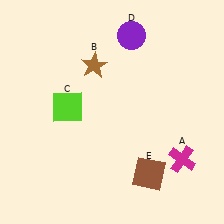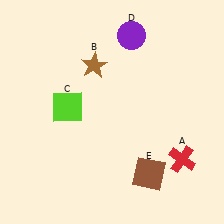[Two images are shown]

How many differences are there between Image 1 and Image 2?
There is 1 difference between the two images.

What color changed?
The cross (A) changed from magenta in Image 1 to red in Image 2.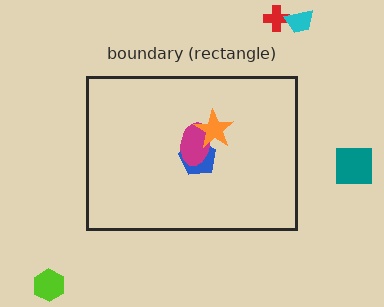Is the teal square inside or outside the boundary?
Outside.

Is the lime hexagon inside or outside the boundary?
Outside.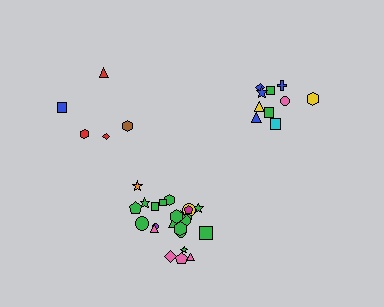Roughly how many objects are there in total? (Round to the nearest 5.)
Roughly 40 objects in total.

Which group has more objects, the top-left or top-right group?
The top-right group.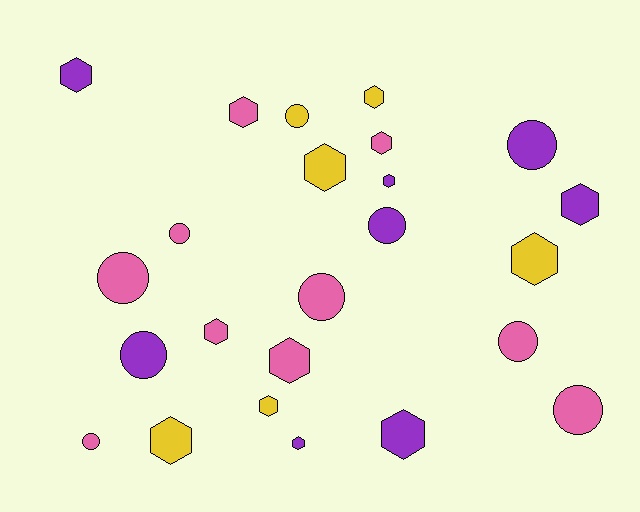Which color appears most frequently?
Pink, with 10 objects.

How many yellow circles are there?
There is 1 yellow circle.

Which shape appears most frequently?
Hexagon, with 14 objects.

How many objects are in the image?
There are 24 objects.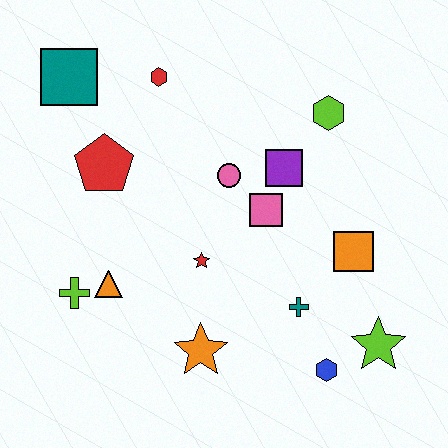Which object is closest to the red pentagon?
The teal square is closest to the red pentagon.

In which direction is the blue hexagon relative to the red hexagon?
The blue hexagon is below the red hexagon.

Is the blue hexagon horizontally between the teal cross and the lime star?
Yes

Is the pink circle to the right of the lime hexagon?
No